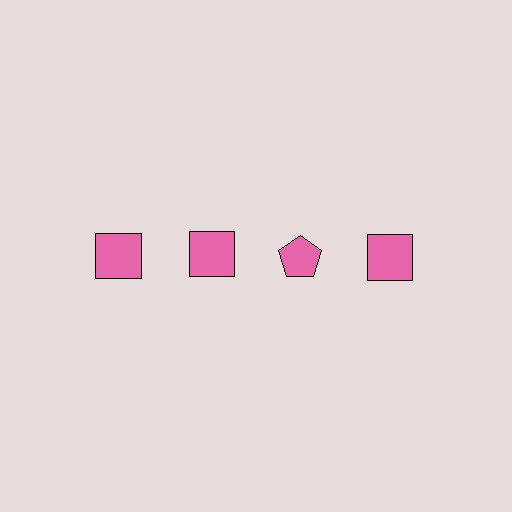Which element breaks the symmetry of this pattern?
The pink pentagon in the top row, center column breaks the symmetry. All other shapes are pink squares.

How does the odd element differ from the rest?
It has a different shape: pentagon instead of square.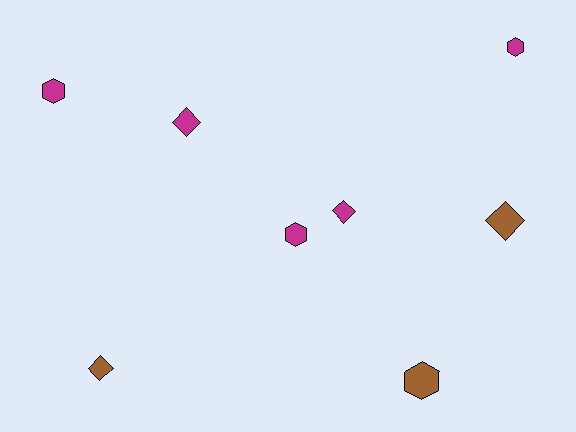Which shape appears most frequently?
Diamond, with 4 objects.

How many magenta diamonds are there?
There are 2 magenta diamonds.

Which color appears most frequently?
Magenta, with 5 objects.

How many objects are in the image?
There are 8 objects.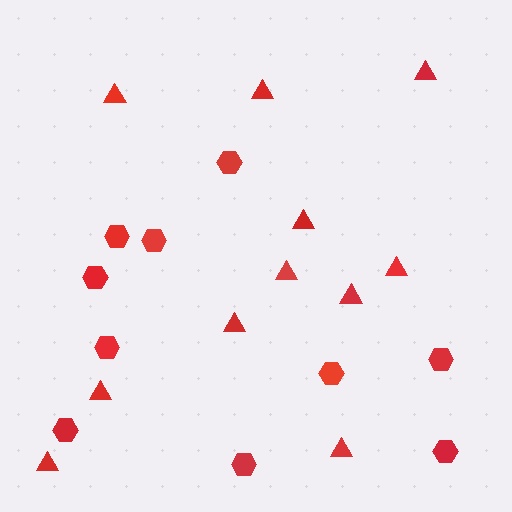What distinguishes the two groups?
There are 2 groups: one group of triangles (11) and one group of hexagons (10).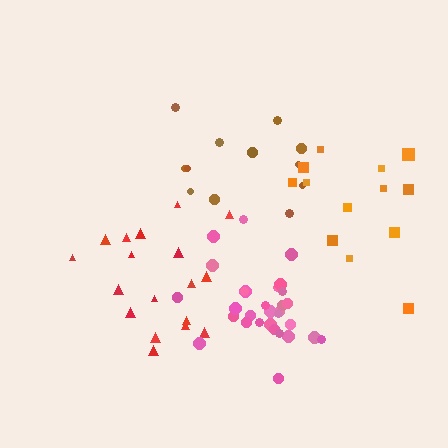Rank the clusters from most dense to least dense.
pink, red, brown, orange.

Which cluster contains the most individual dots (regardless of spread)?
Pink (30).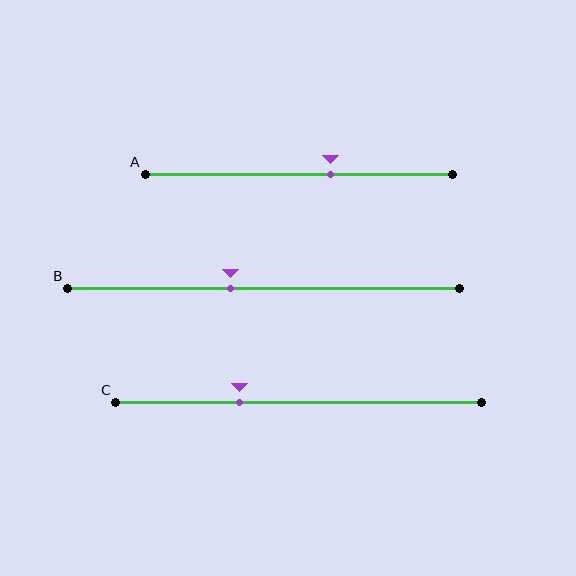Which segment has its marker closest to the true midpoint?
Segment B has its marker closest to the true midpoint.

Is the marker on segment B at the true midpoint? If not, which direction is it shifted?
No, the marker on segment B is shifted to the left by about 8% of the segment length.